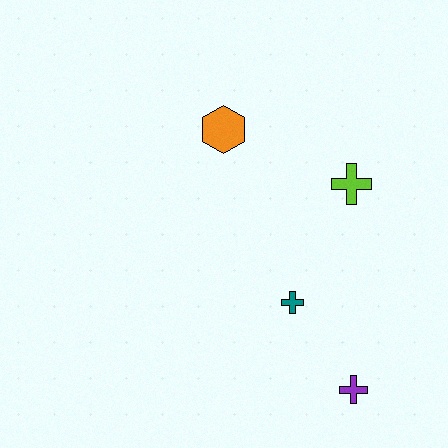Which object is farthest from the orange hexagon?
The purple cross is farthest from the orange hexagon.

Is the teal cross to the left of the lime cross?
Yes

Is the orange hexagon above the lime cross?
Yes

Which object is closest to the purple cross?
The teal cross is closest to the purple cross.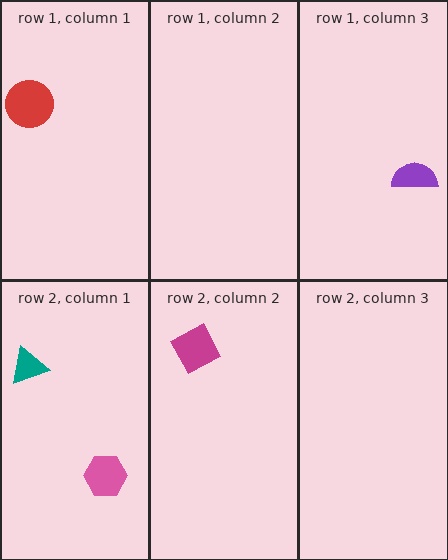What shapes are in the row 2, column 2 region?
The magenta square.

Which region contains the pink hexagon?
The row 2, column 1 region.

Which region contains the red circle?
The row 1, column 1 region.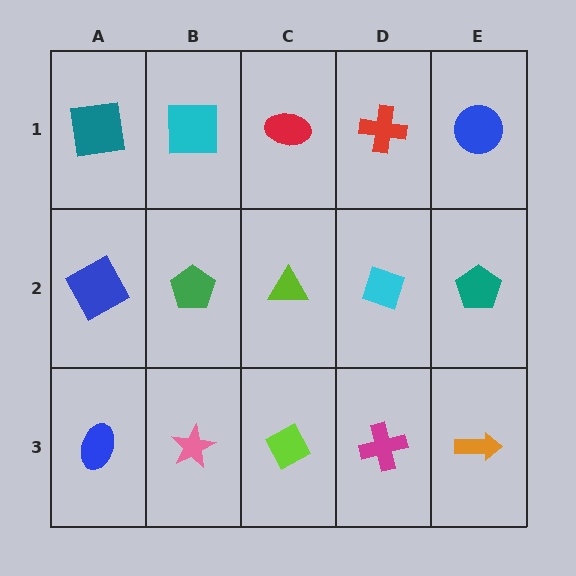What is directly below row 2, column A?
A blue ellipse.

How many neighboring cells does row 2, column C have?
4.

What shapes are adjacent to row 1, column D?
A cyan diamond (row 2, column D), a red ellipse (row 1, column C), a blue circle (row 1, column E).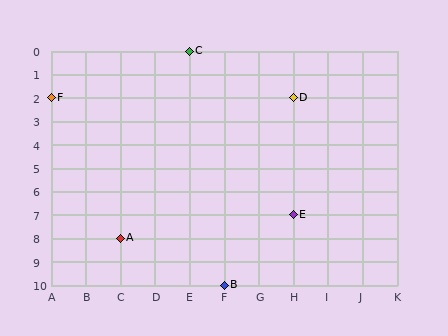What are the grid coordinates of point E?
Point E is at grid coordinates (H, 7).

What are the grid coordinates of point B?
Point B is at grid coordinates (F, 10).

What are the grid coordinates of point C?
Point C is at grid coordinates (E, 0).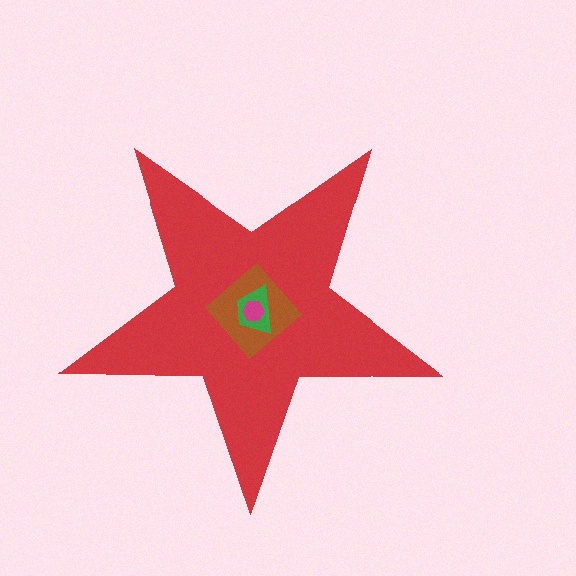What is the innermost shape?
The magenta hexagon.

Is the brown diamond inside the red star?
Yes.